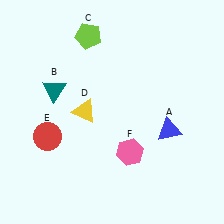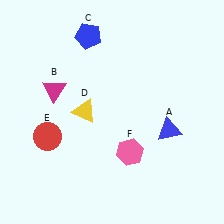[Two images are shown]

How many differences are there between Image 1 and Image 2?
There are 2 differences between the two images.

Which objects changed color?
B changed from teal to magenta. C changed from lime to blue.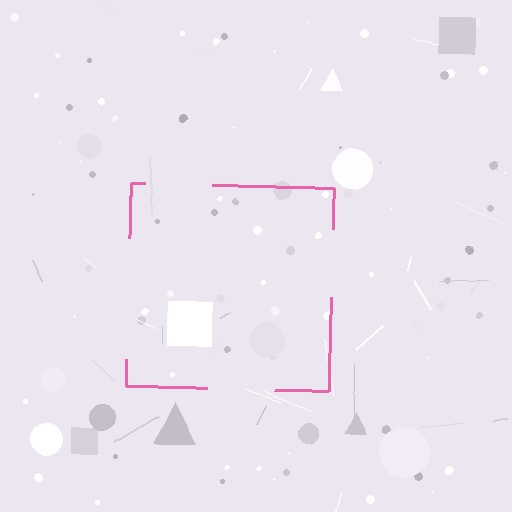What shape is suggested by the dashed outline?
The dashed outline suggests a square.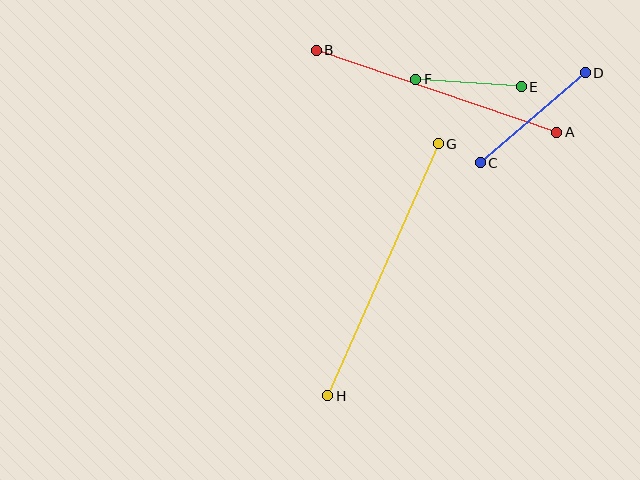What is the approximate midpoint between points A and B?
The midpoint is at approximately (437, 91) pixels.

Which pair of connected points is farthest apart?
Points G and H are farthest apart.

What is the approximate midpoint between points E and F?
The midpoint is at approximately (468, 83) pixels.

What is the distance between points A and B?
The distance is approximately 254 pixels.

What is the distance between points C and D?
The distance is approximately 138 pixels.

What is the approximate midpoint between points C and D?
The midpoint is at approximately (533, 118) pixels.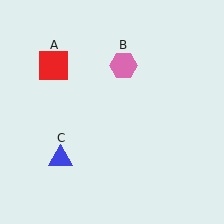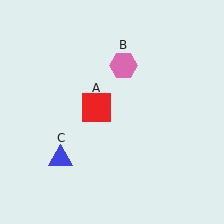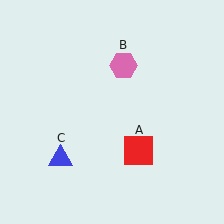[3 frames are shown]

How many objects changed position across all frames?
1 object changed position: red square (object A).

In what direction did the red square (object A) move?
The red square (object A) moved down and to the right.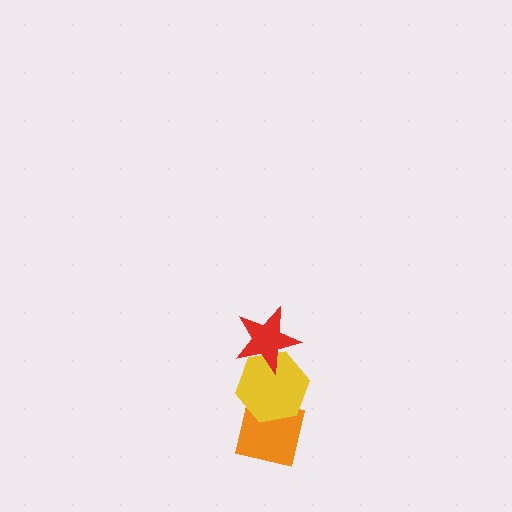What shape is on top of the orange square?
The yellow hexagon is on top of the orange square.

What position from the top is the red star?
The red star is 1st from the top.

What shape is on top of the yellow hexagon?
The red star is on top of the yellow hexagon.